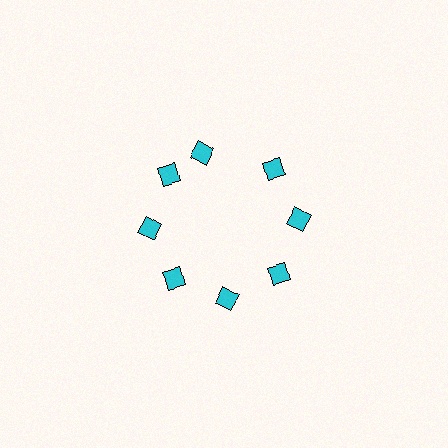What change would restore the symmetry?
The symmetry would be restored by rotating it back into even spacing with its neighbors so that all 8 diamonds sit at equal angles and equal distance from the center.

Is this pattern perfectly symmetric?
No. The 8 cyan diamonds are arranged in a ring, but one element near the 12 o'clock position is rotated out of alignment along the ring, breaking the 8-fold rotational symmetry.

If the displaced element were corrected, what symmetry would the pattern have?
It would have 8-fold rotational symmetry — the pattern would map onto itself every 45 degrees.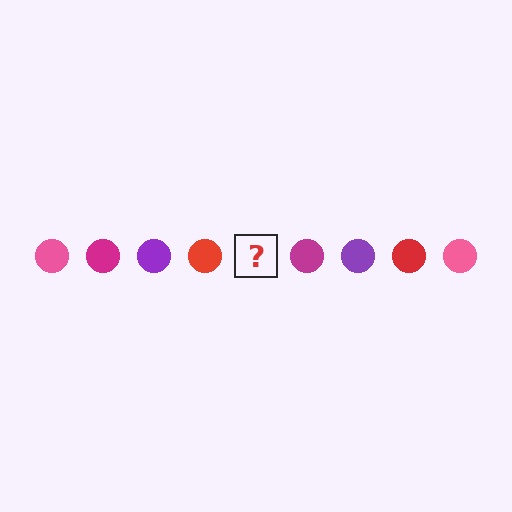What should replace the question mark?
The question mark should be replaced with a pink circle.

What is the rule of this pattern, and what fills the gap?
The rule is that the pattern cycles through pink, magenta, purple, red circles. The gap should be filled with a pink circle.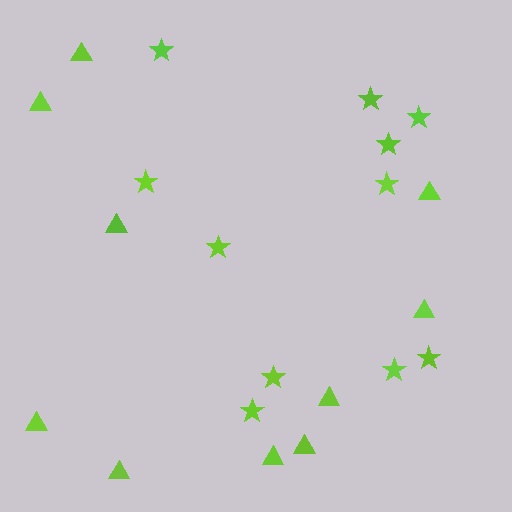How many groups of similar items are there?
There are 2 groups: one group of triangles (10) and one group of stars (11).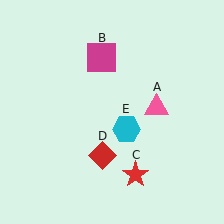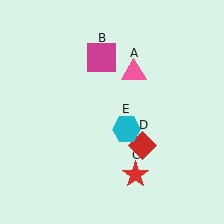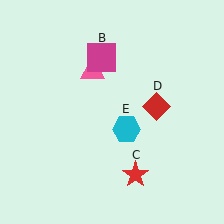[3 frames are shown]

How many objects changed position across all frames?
2 objects changed position: pink triangle (object A), red diamond (object D).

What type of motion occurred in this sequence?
The pink triangle (object A), red diamond (object D) rotated counterclockwise around the center of the scene.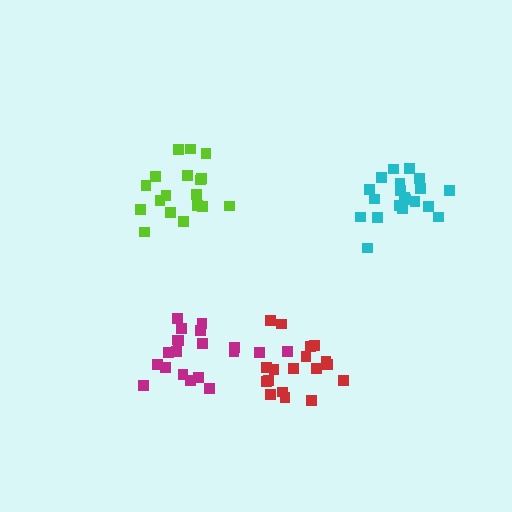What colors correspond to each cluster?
The clusters are colored: cyan, magenta, lime, red.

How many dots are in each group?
Group 1: 20 dots, Group 2: 20 dots, Group 3: 18 dots, Group 4: 18 dots (76 total).